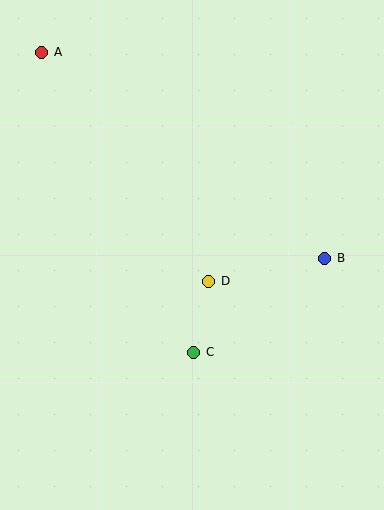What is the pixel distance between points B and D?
The distance between B and D is 118 pixels.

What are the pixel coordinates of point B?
Point B is at (325, 258).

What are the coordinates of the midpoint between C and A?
The midpoint between C and A is at (118, 202).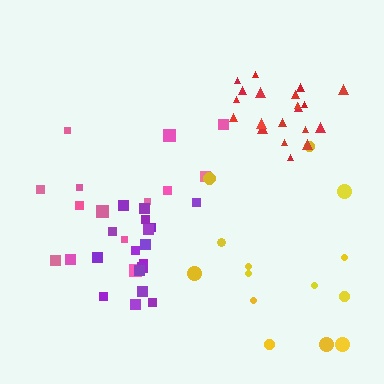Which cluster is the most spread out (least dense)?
Yellow.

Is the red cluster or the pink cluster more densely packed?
Red.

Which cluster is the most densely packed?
Red.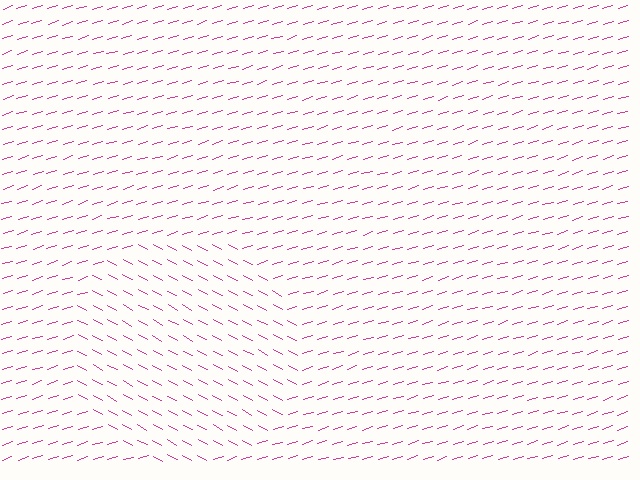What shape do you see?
I see a circle.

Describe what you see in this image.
The image is filled with small magenta line segments. A circle region in the image has lines oriented differently from the surrounding lines, creating a visible texture boundary.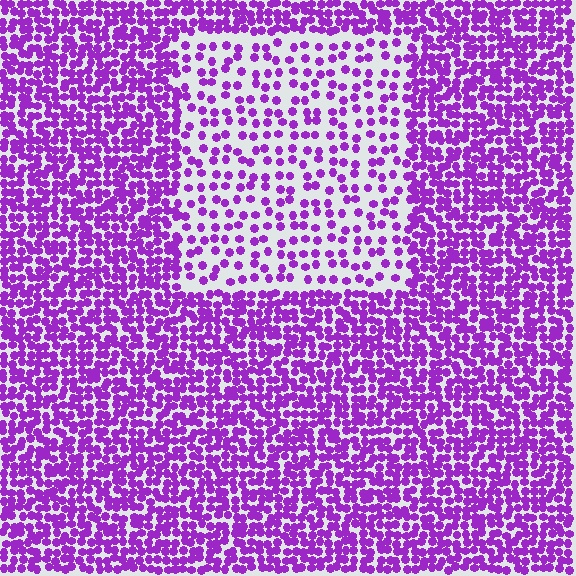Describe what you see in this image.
The image contains small purple elements arranged at two different densities. A rectangle-shaped region is visible where the elements are less densely packed than the surrounding area.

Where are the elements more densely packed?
The elements are more densely packed outside the rectangle boundary.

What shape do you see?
I see a rectangle.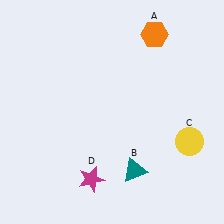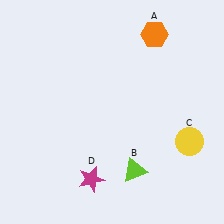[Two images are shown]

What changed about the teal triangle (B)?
In Image 1, B is teal. In Image 2, it changed to lime.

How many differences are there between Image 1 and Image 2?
There is 1 difference between the two images.